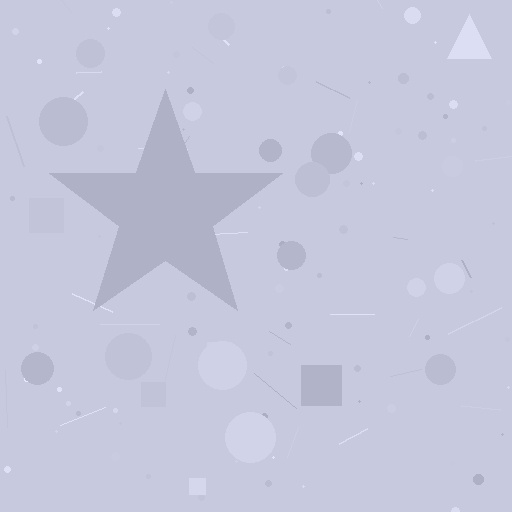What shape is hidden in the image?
A star is hidden in the image.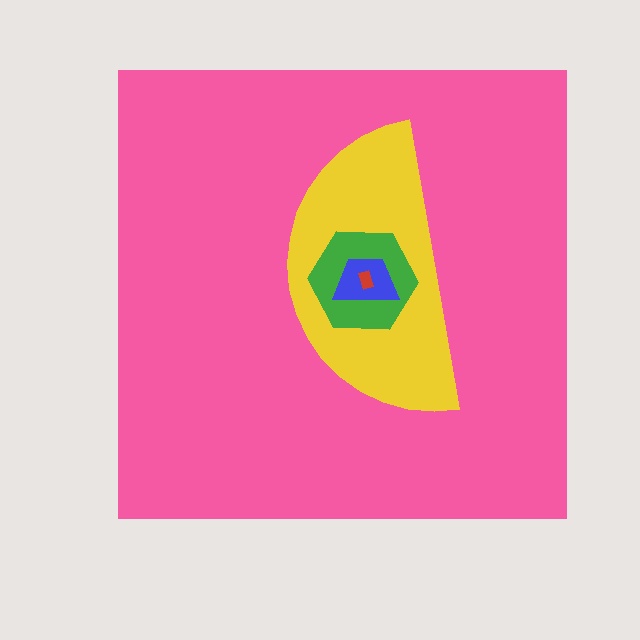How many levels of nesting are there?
5.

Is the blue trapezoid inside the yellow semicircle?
Yes.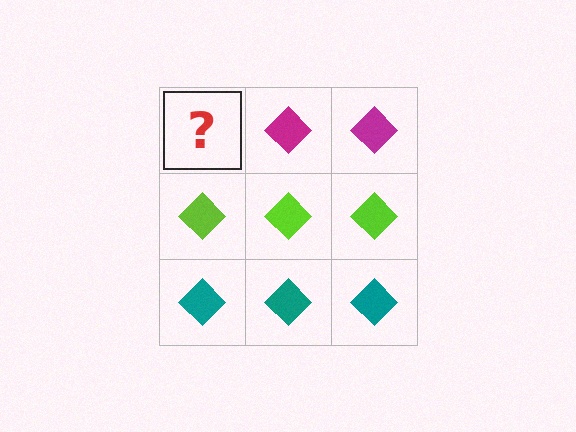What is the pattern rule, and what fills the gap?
The rule is that each row has a consistent color. The gap should be filled with a magenta diamond.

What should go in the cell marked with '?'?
The missing cell should contain a magenta diamond.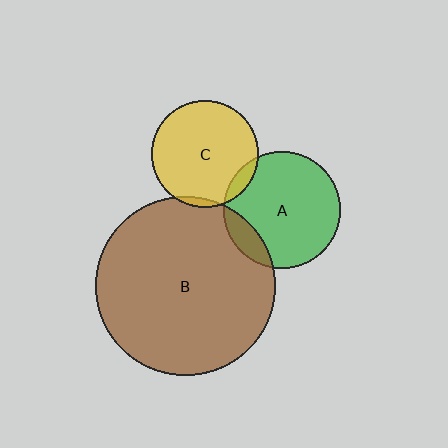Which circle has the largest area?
Circle B (brown).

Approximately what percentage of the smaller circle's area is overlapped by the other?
Approximately 5%.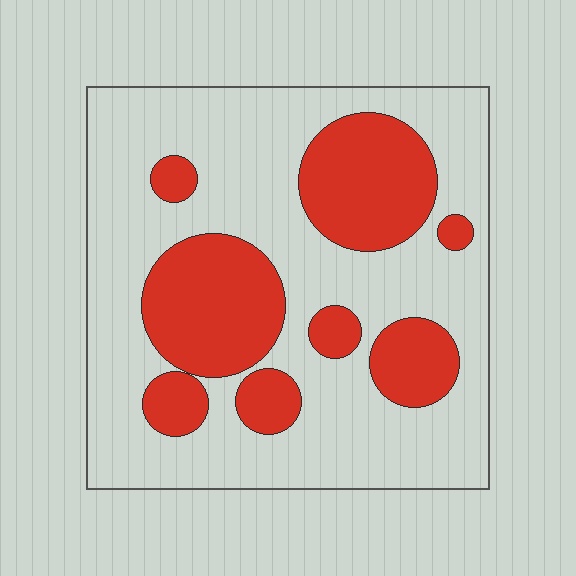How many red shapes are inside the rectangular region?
8.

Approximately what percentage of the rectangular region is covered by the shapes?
Approximately 30%.